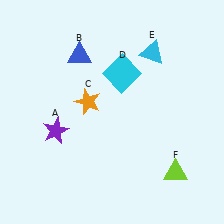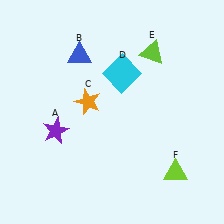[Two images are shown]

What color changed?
The triangle (E) changed from cyan in Image 1 to lime in Image 2.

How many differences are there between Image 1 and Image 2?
There is 1 difference between the two images.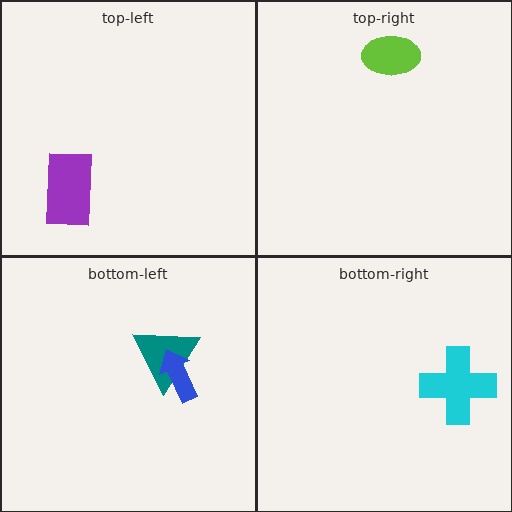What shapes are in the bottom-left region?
The teal triangle, the blue arrow.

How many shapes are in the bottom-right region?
1.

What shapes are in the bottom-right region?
The cyan cross.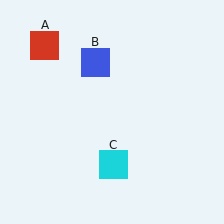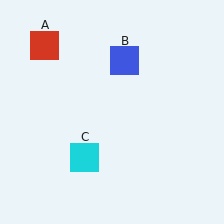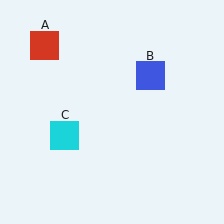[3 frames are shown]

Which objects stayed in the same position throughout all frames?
Red square (object A) remained stationary.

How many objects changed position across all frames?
2 objects changed position: blue square (object B), cyan square (object C).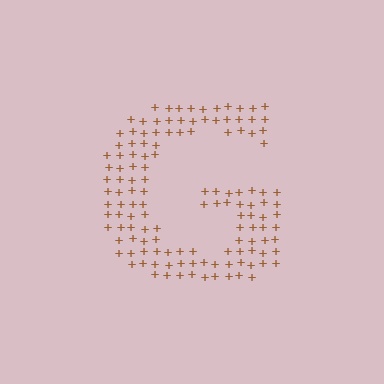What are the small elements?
The small elements are plus signs.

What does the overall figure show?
The overall figure shows the letter G.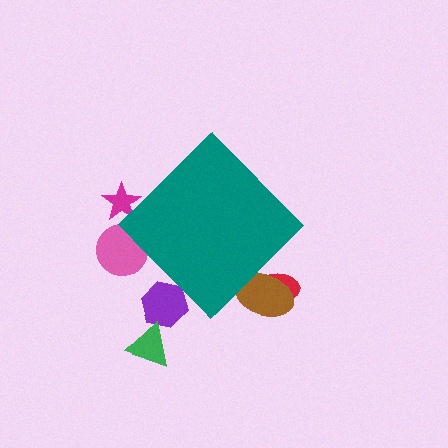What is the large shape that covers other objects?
A teal diamond.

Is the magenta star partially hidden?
Yes, the magenta star is partially hidden behind the teal diamond.